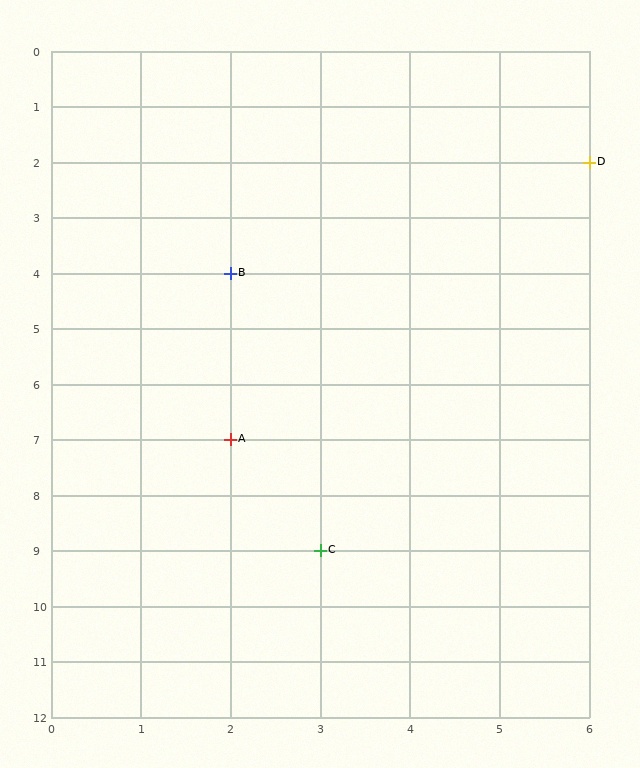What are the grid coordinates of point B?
Point B is at grid coordinates (2, 4).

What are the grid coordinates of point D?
Point D is at grid coordinates (6, 2).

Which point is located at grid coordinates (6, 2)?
Point D is at (6, 2).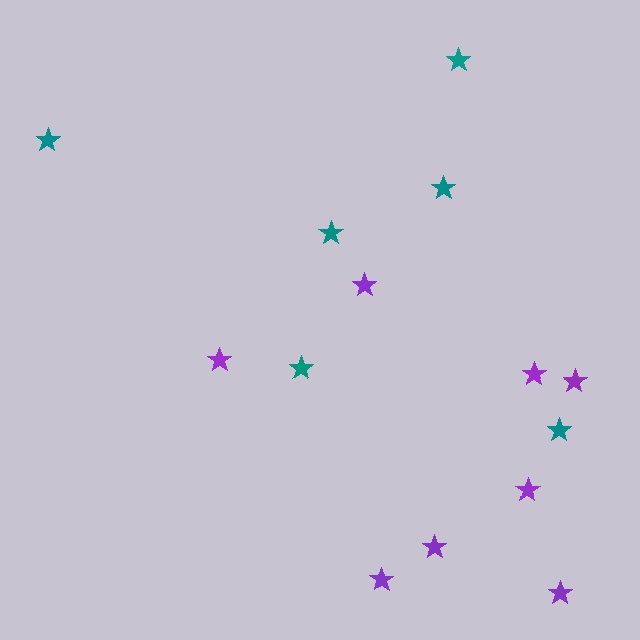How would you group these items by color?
There are 2 groups: one group of purple stars (8) and one group of teal stars (6).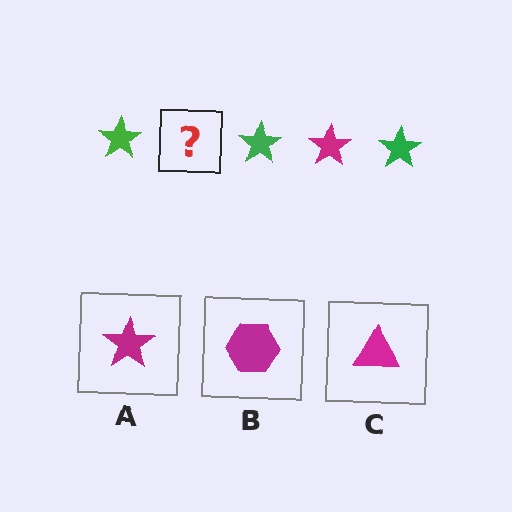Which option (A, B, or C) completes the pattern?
A.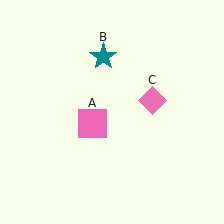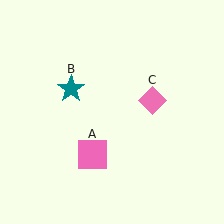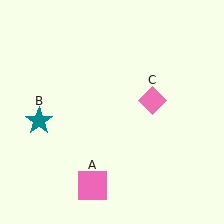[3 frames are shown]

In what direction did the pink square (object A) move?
The pink square (object A) moved down.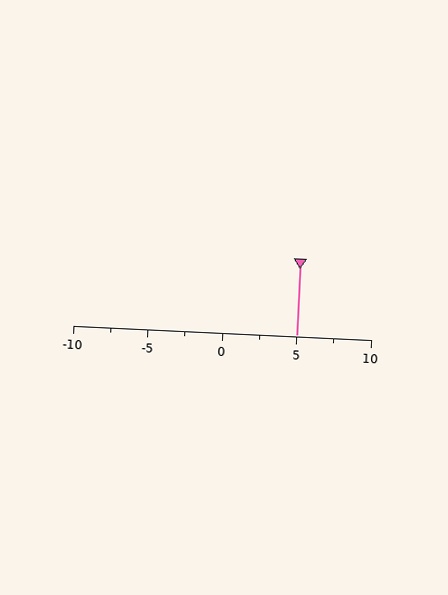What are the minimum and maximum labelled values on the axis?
The axis runs from -10 to 10.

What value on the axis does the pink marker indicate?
The marker indicates approximately 5.